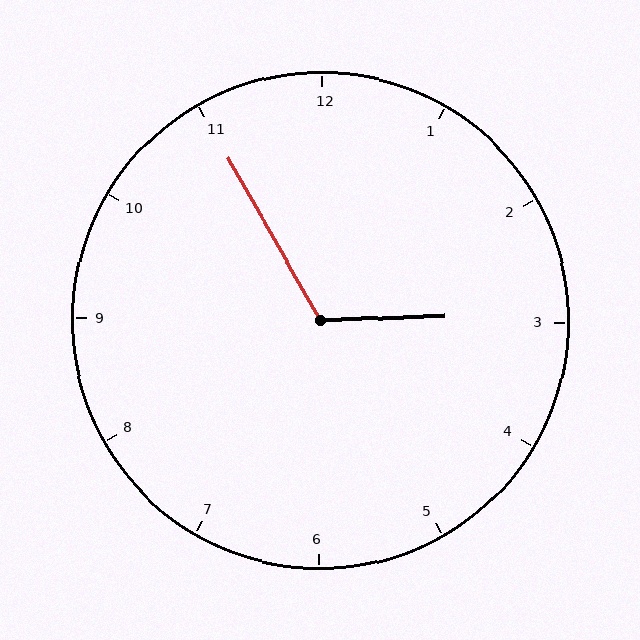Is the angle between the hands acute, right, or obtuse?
It is obtuse.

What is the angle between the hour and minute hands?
Approximately 118 degrees.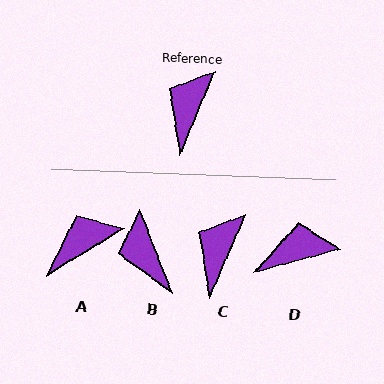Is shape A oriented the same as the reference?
No, it is off by about 36 degrees.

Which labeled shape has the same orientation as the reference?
C.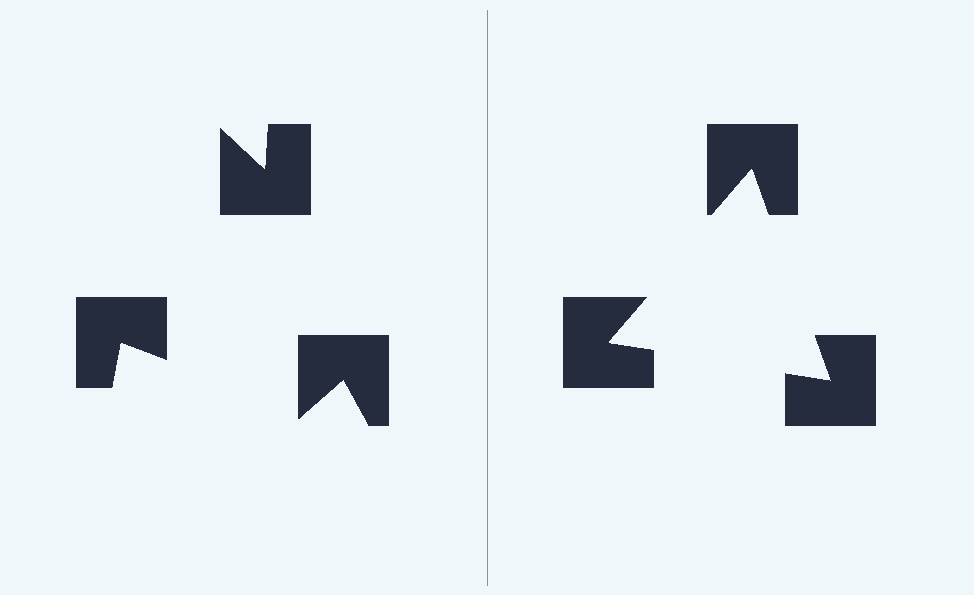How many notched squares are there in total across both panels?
6 — 3 on each side.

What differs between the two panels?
The notched squares are positioned identically on both sides; only the wedge orientations differ. On the right they align to a triangle; on the left they are misaligned.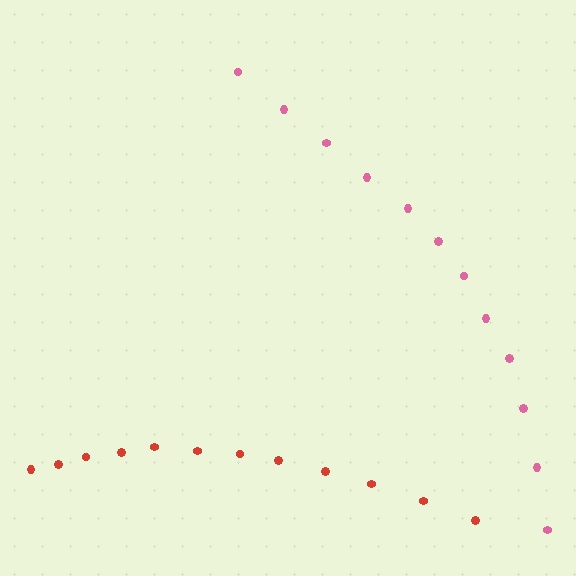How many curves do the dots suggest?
There are 2 distinct paths.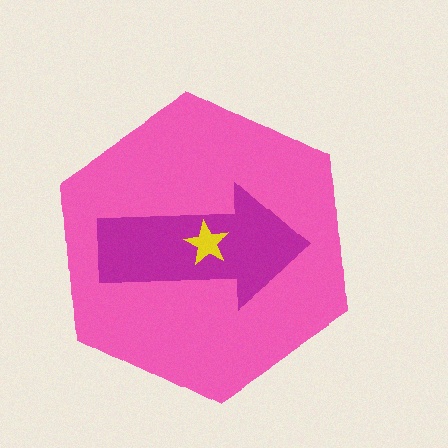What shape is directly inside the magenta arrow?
The yellow star.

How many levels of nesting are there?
3.